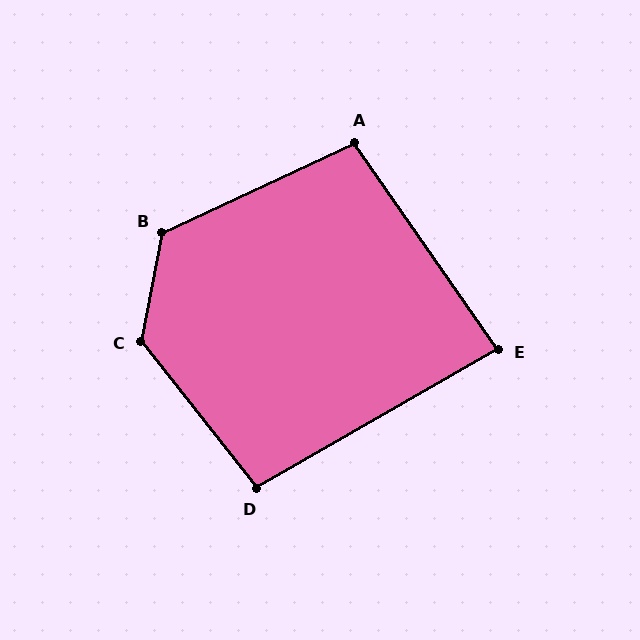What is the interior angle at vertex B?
Approximately 126 degrees (obtuse).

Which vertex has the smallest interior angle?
E, at approximately 85 degrees.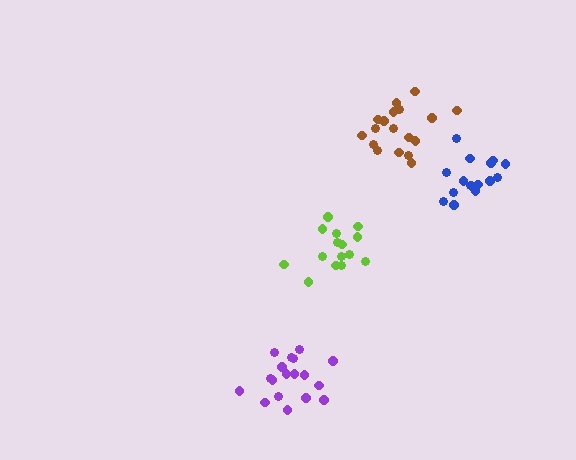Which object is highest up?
The brown cluster is topmost.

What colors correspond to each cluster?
The clusters are colored: brown, purple, lime, blue.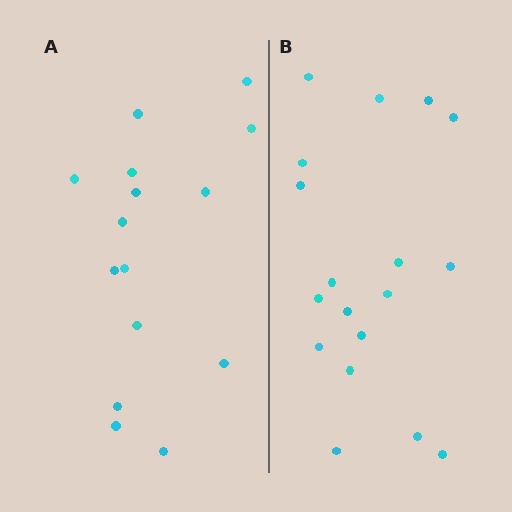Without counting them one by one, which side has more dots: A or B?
Region B (the right region) has more dots.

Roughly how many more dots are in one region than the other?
Region B has just a few more — roughly 2 or 3 more dots than region A.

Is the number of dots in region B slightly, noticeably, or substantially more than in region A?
Region B has only slightly more — the two regions are fairly close. The ratio is roughly 1.2 to 1.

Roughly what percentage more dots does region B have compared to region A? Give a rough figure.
About 20% more.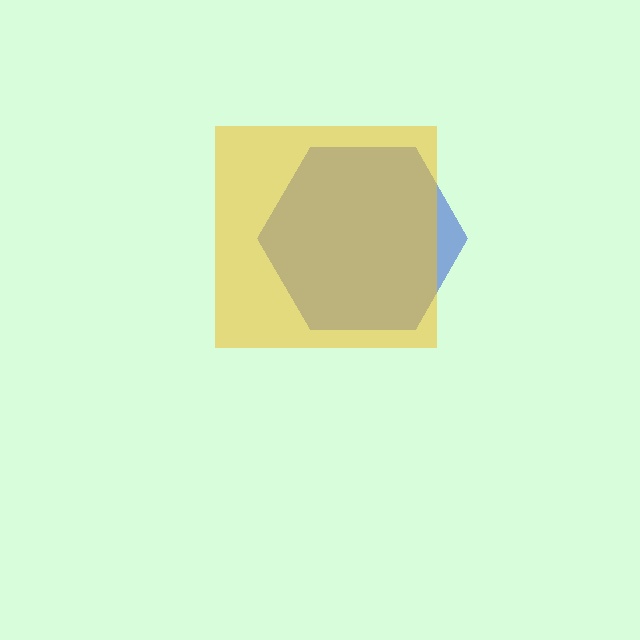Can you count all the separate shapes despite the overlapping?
Yes, there are 2 separate shapes.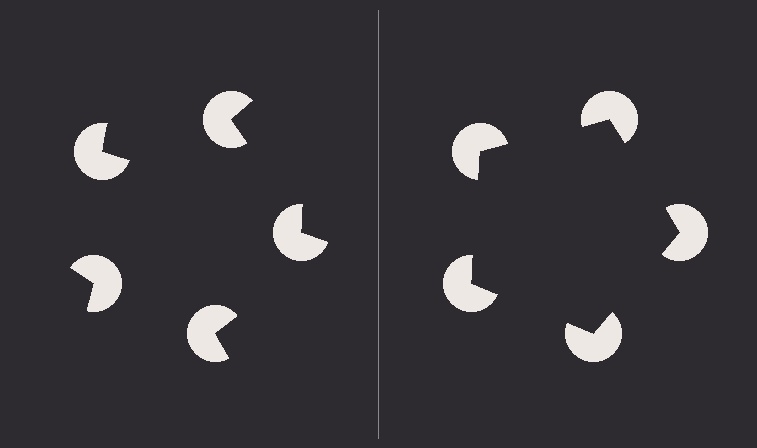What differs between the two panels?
The pac-man discs are positioned identically on both sides; only the wedge orientations differ. On the right they align to a pentagon; on the left they are misaligned.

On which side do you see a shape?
An illusory pentagon appears on the right side. On the left side the wedge cuts are rotated, so no coherent shape forms.